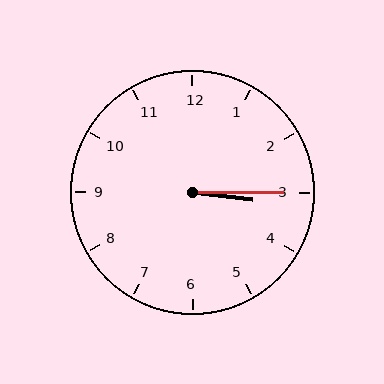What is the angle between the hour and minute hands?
Approximately 8 degrees.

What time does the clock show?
3:15.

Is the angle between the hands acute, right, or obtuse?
It is acute.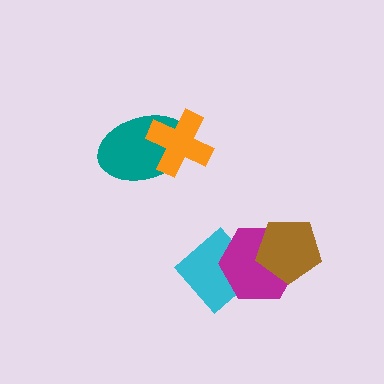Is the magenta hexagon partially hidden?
Yes, it is partially covered by another shape.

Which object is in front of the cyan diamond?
The magenta hexagon is in front of the cyan diamond.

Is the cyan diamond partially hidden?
Yes, it is partially covered by another shape.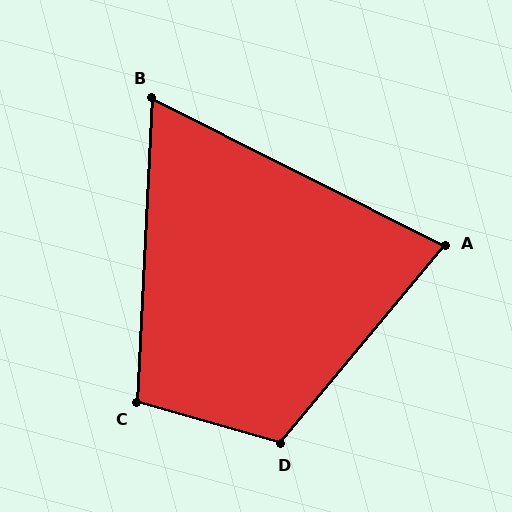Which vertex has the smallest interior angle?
B, at approximately 66 degrees.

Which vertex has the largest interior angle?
D, at approximately 114 degrees.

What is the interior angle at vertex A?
Approximately 77 degrees (acute).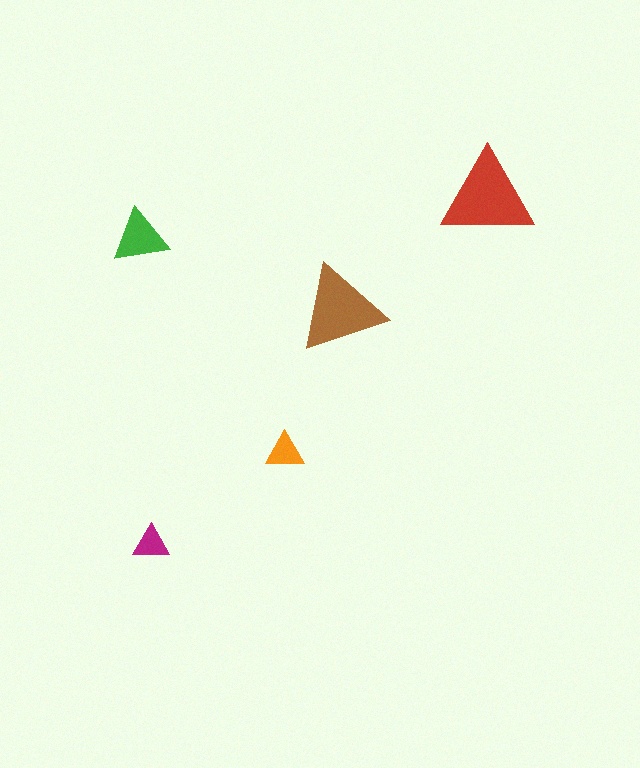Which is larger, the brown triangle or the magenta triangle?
The brown one.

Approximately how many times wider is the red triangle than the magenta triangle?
About 2.5 times wider.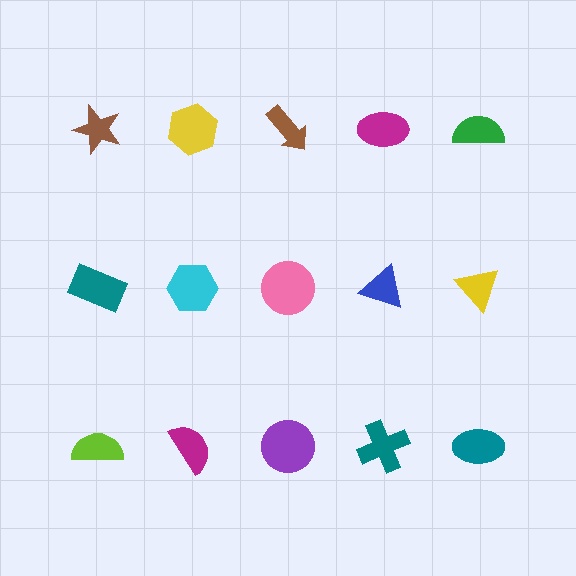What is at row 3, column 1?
A lime semicircle.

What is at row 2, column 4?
A blue triangle.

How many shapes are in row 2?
5 shapes.